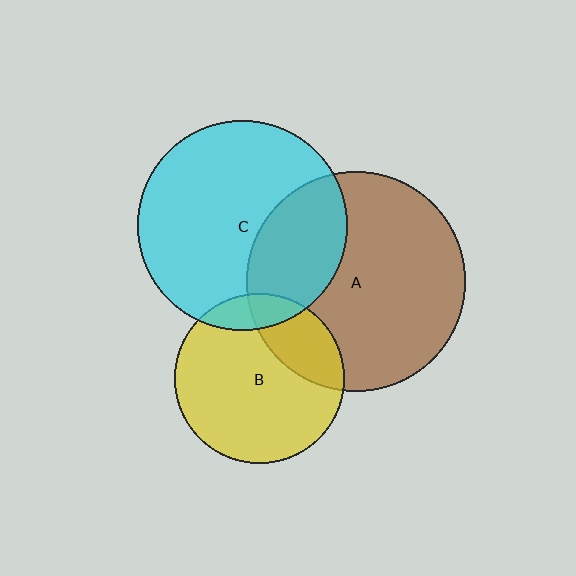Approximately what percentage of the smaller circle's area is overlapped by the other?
Approximately 25%.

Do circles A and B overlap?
Yes.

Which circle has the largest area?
Circle A (brown).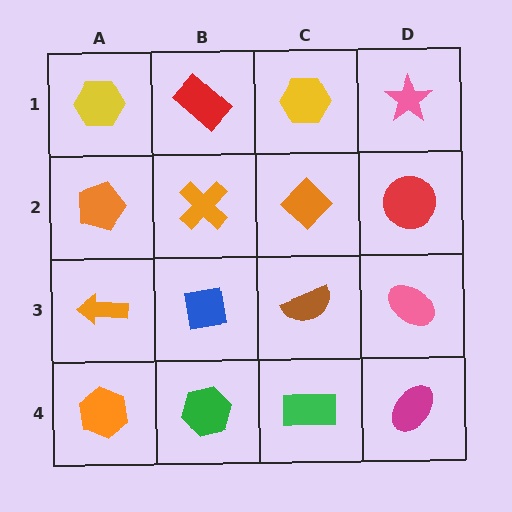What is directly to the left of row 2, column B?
An orange pentagon.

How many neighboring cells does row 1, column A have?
2.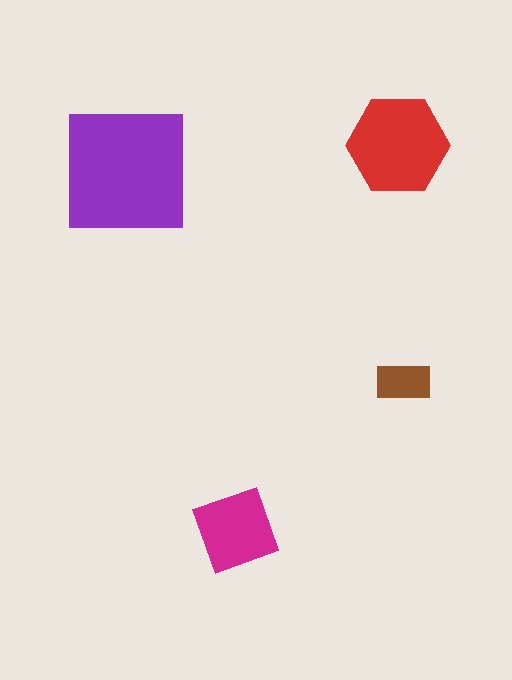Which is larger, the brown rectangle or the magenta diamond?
The magenta diamond.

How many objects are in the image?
There are 4 objects in the image.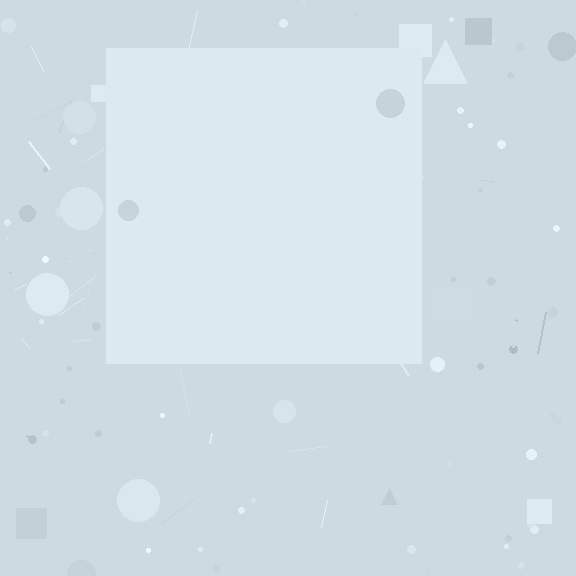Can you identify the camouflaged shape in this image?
The camouflaged shape is a square.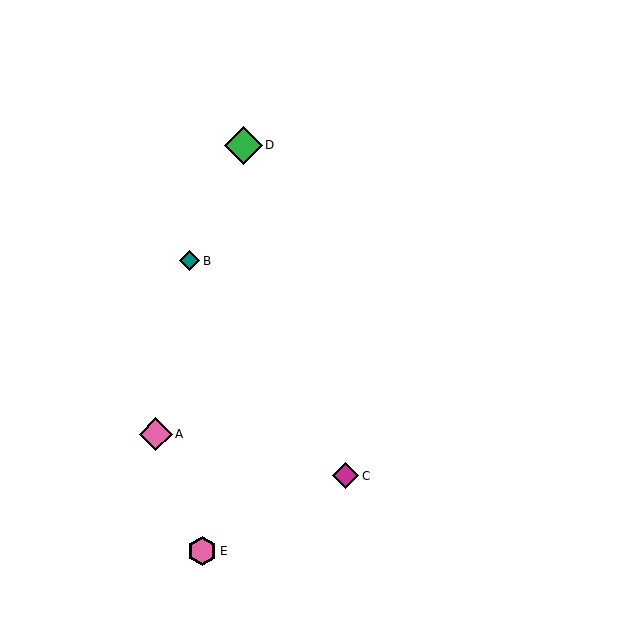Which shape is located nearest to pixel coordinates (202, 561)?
The pink hexagon (labeled E) at (202, 551) is nearest to that location.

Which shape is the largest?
The green diamond (labeled D) is the largest.